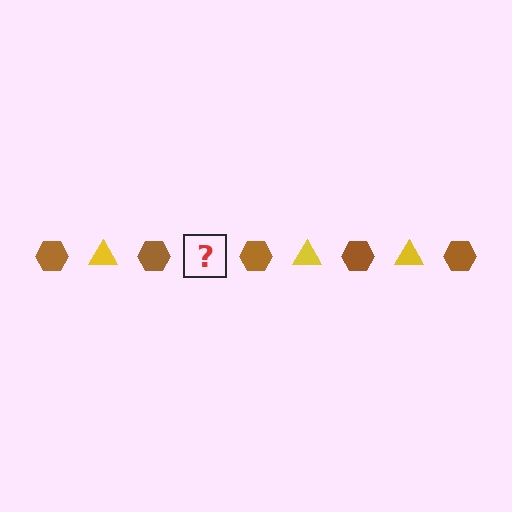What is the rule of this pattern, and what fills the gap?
The rule is that the pattern alternates between brown hexagon and yellow triangle. The gap should be filled with a yellow triangle.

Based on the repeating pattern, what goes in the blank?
The blank should be a yellow triangle.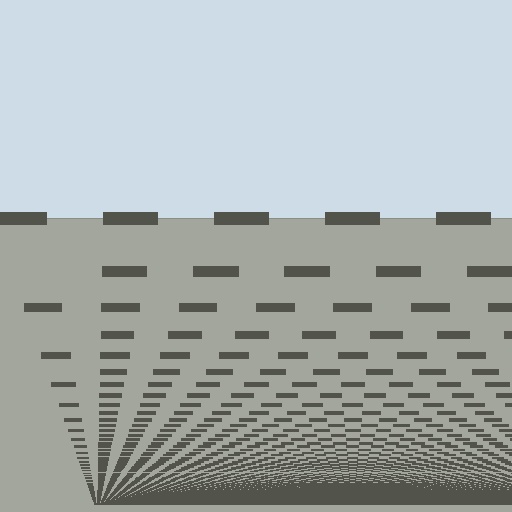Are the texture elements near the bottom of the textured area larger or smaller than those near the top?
Smaller. The gradient is inverted — elements near the bottom are smaller and denser.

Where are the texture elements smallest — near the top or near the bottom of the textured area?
Near the bottom.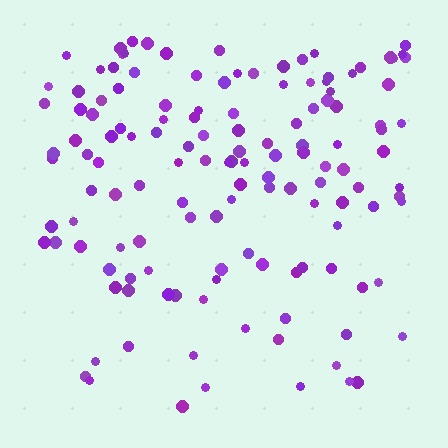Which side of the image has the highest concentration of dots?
The top.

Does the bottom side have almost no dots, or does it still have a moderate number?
Still a moderate number, just noticeably fewer than the top.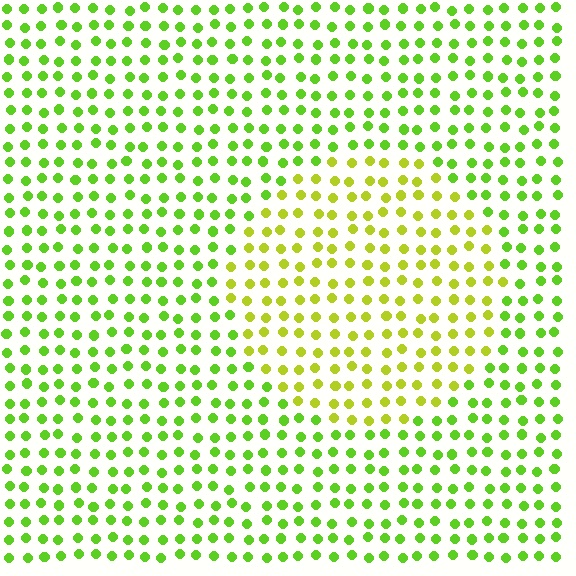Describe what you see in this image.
The image is filled with small lime elements in a uniform arrangement. A circle-shaped region is visible where the elements are tinted to a slightly different hue, forming a subtle color boundary.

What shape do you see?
I see a circle.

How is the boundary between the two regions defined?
The boundary is defined purely by a slight shift in hue (about 30 degrees). Spacing, size, and orientation are identical on both sides.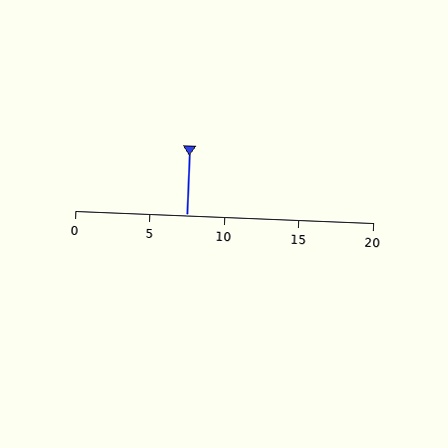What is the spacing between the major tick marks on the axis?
The major ticks are spaced 5 apart.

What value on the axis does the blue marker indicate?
The marker indicates approximately 7.5.